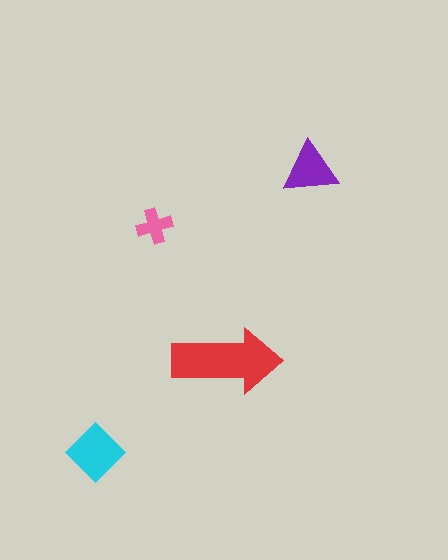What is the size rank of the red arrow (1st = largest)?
1st.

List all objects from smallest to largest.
The pink cross, the purple triangle, the cyan diamond, the red arrow.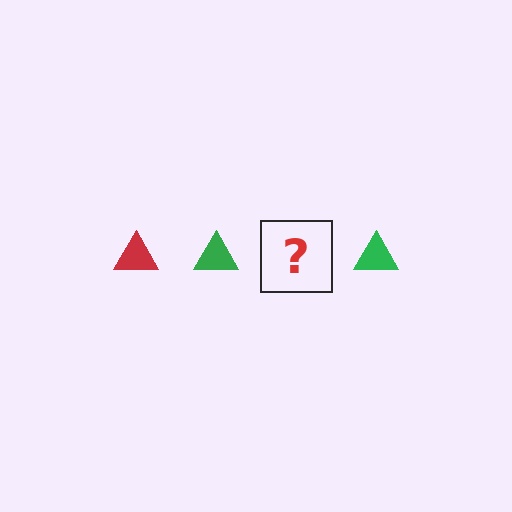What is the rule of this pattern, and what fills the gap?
The rule is that the pattern cycles through red, green triangles. The gap should be filled with a red triangle.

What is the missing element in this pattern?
The missing element is a red triangle.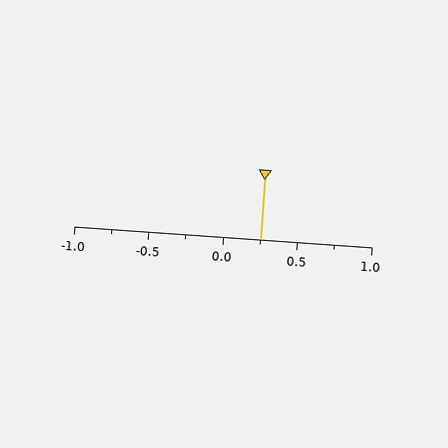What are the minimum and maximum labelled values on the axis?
The axis runs from -1.0 to 1.0.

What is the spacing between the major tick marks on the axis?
The major ticks are spaced 0.5 apart.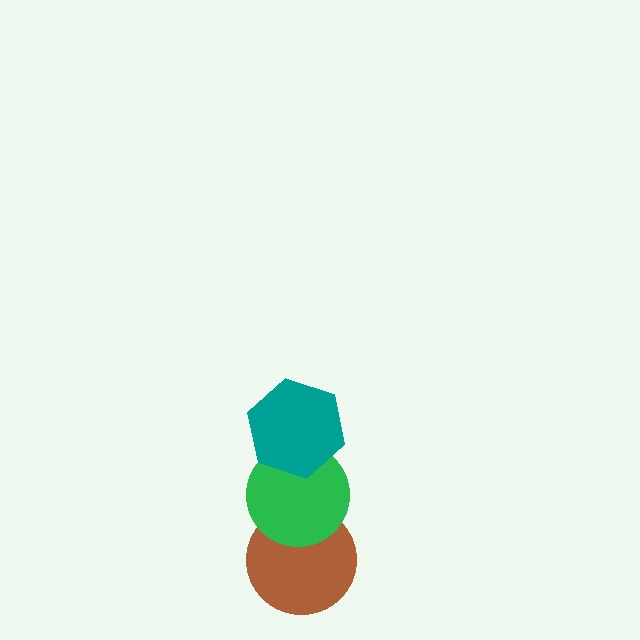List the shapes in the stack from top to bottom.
From top to bottom: the teal hexagon, the green circle, the brown circle.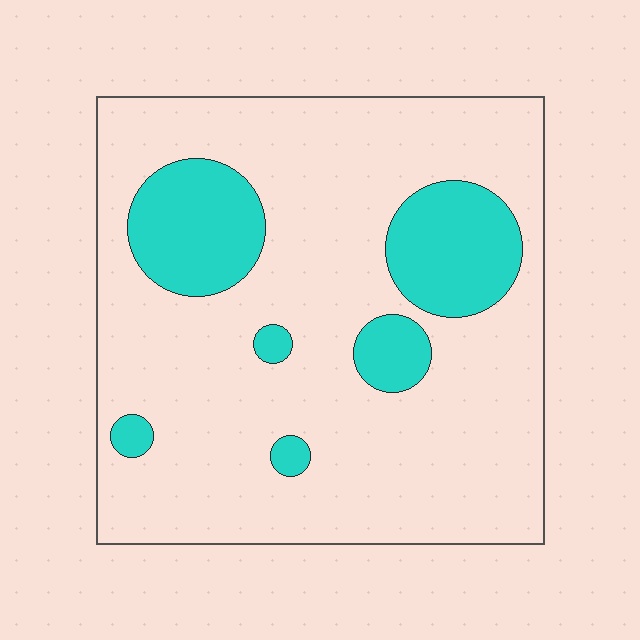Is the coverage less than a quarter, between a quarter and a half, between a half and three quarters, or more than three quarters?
Less than a quarter.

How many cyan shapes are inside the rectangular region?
6.